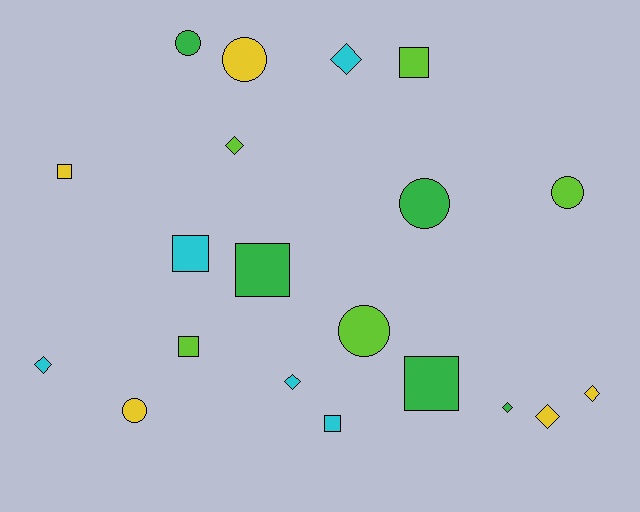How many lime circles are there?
There are 2 lime circles.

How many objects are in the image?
There are 20 objects.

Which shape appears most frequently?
Square, with 7 objects.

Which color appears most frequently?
Green, with 5 objects.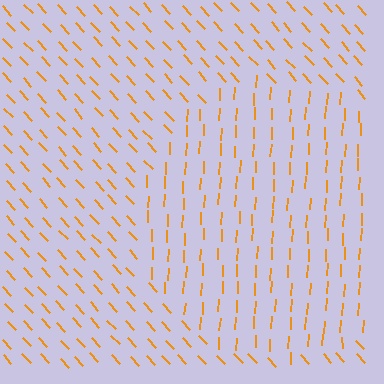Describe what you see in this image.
The image is filled with small orange line segments. A circle region in the image has lines oriented differently from the surrounding lines, creating a visible texture boundary.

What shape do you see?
I see a circle.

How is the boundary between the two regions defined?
The boundary is defined purely by a change in line orientation (approximately 45 degrees difference). All lines are the same color and thickness.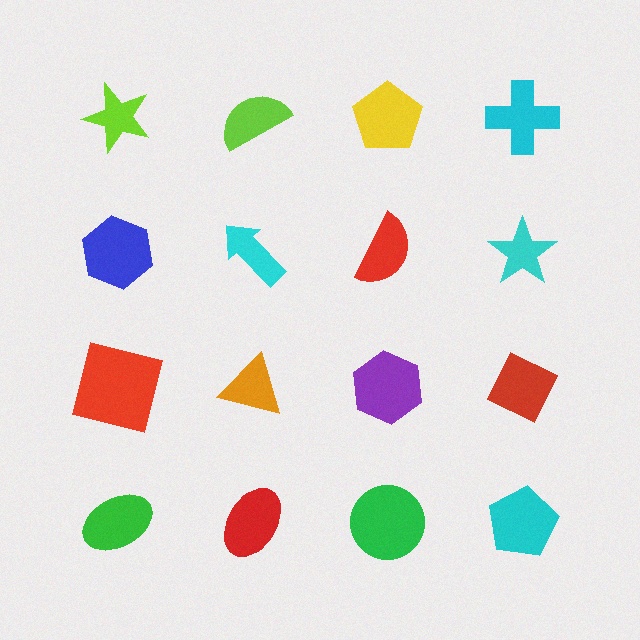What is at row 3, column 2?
An orange triangle.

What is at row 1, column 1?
A lime star.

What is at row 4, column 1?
A green ellipse.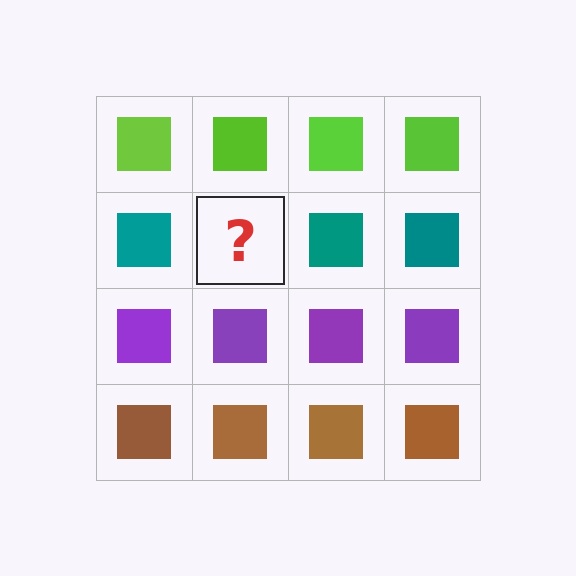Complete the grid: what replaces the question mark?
The question mark should be replaced with a teal square.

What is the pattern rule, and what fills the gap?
The rule is that each row has a consistent color. The gap should be filled with a teal square.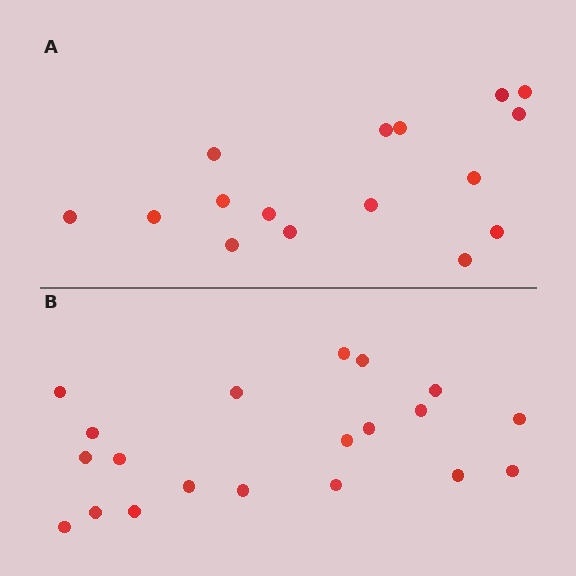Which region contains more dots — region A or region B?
Region B (the bottom region) has more dots.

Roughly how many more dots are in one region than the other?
Region B has about 4 more dots than region A.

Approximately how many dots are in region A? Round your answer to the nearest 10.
About 20 dots. (The exact count is 16, which rounds to 20.)